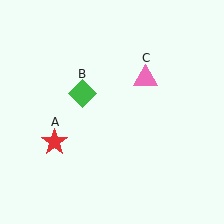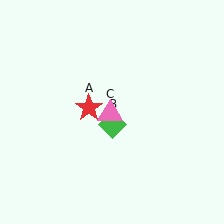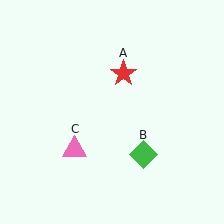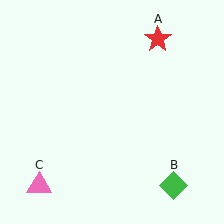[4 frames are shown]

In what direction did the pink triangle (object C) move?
The pink triangle (object C) moved down and to the left.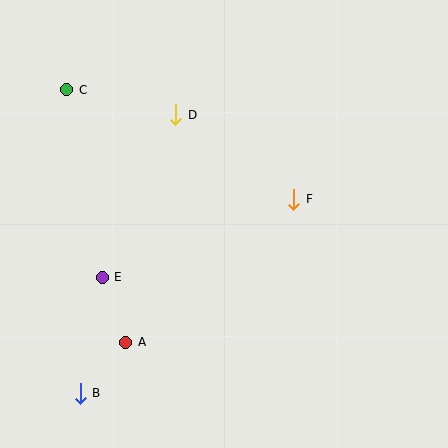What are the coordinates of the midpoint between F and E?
The midpoint between F and E is at (198, 238).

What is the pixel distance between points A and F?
The distance between A and F is 221 pixels.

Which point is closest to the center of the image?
Point F at (294, 199) is closest to the center.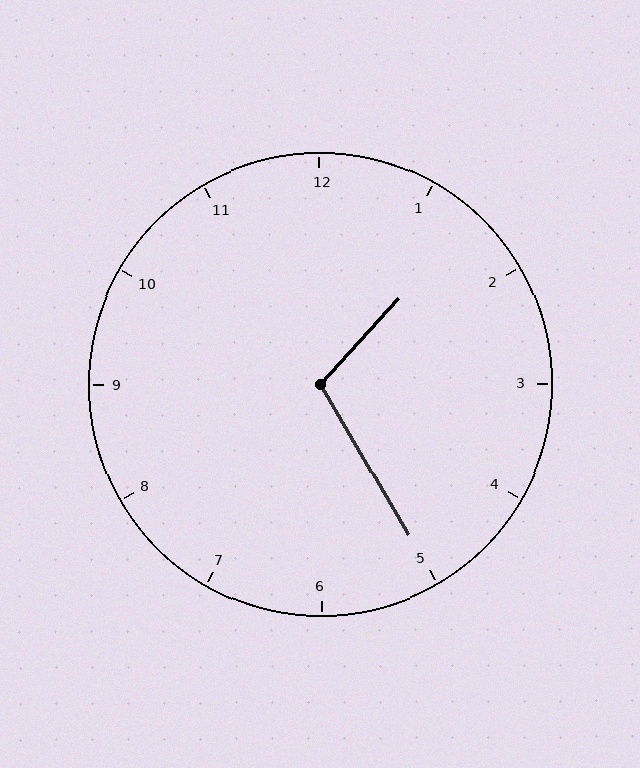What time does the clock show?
1:25.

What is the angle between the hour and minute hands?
Approximately 108 degrees.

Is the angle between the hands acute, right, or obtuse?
It is obtuse.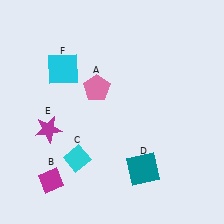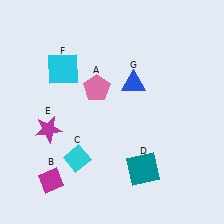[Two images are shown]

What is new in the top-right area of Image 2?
A blue triangle (G) was added in the top-right area of Image 2.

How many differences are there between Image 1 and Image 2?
There is 1 difference between the two images.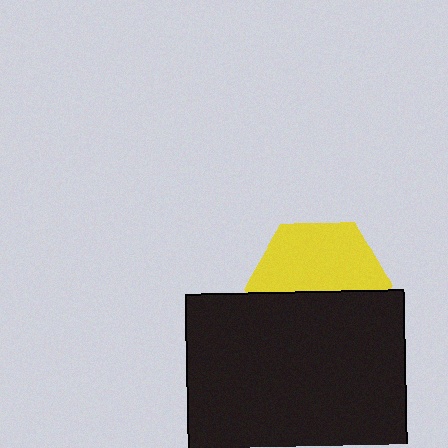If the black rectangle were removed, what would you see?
You would see the complete yellow hexagon.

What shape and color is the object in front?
The object in front is a black rectangle.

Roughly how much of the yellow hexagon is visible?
About half of it is visible (roughly 54%).